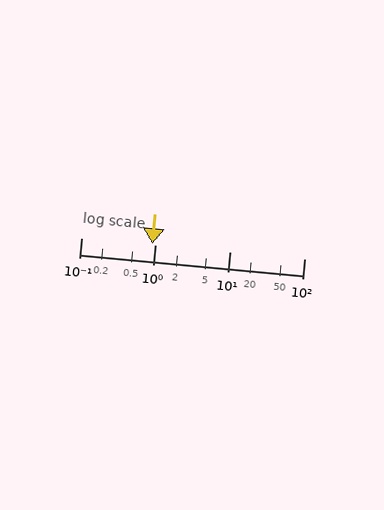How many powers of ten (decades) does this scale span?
The scale spans 3 decades, from 0.1 to 100.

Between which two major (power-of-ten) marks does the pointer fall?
The pointer is between 0.1 and 1.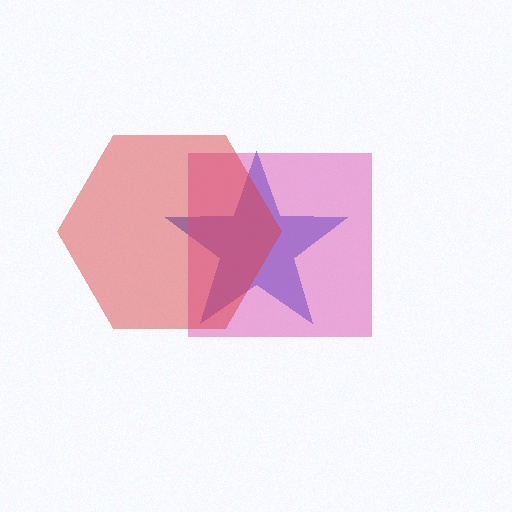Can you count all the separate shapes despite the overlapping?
Yes, there are 3 separate shapes.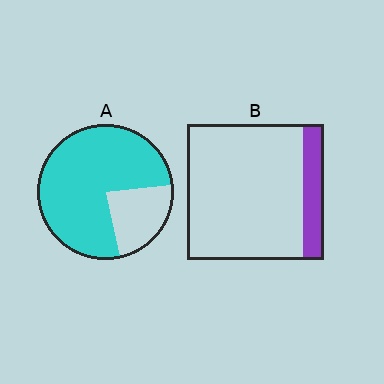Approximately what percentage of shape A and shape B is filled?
A is approximately 75% and B is approximately 15%.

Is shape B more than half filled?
No.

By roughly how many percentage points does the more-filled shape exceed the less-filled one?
By roughly 60 percentage points (A over B).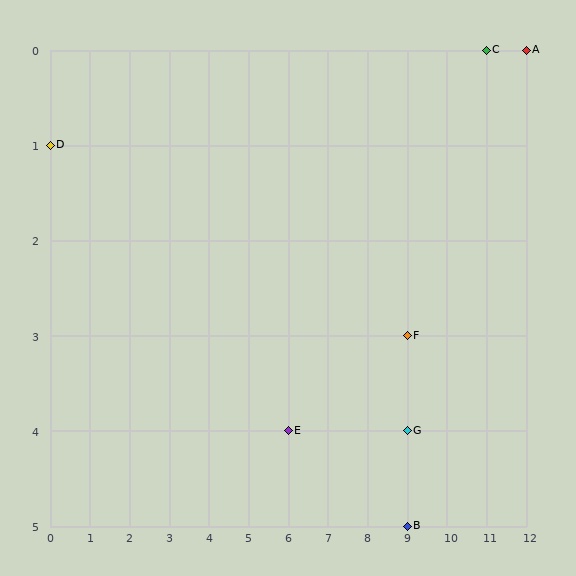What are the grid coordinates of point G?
Point G is at grid coordinates (9, 4).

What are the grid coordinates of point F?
Point F is at grid coordinates (9, 3).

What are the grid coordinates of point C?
Point C is at grid coordinates (11, 0).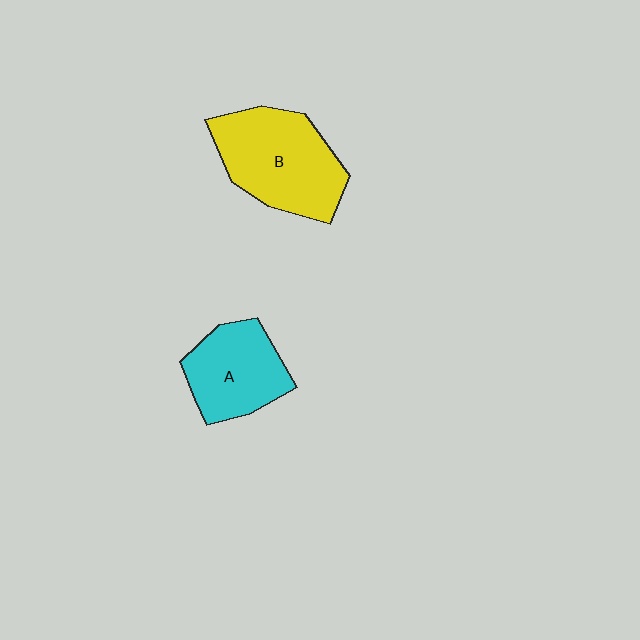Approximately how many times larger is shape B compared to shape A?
Approximately 1.4 times.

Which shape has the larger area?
Shape B (yellow).